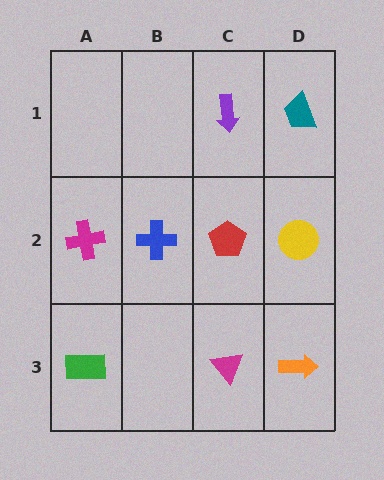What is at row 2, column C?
A red pentagon.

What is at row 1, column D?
A teal trapezoid.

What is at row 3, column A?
A green rectangle.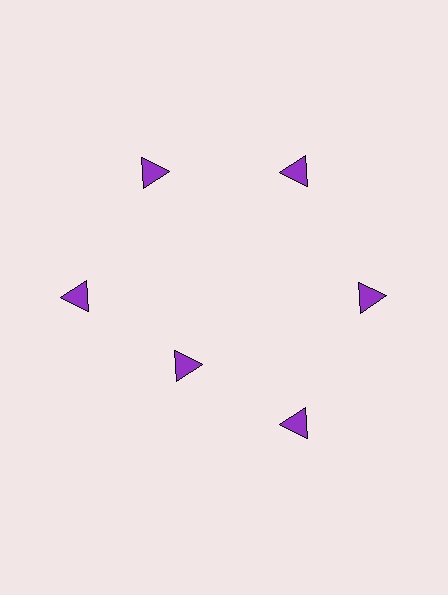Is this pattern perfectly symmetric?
No. The 6 purple triangles are arranged in a ring, but one element near the 7 o'clock position is pulled inward toward the center, breaking the 6-fold rotational symmetry.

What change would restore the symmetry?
The symmetry would be restored by moving it outward, back onto the ring so that all 6 triangles sit at equal angles and equal distance from the center.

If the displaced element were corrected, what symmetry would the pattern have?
It would have 6-fold rotational symmetry — the pattern would map onto itself every 60 degrees.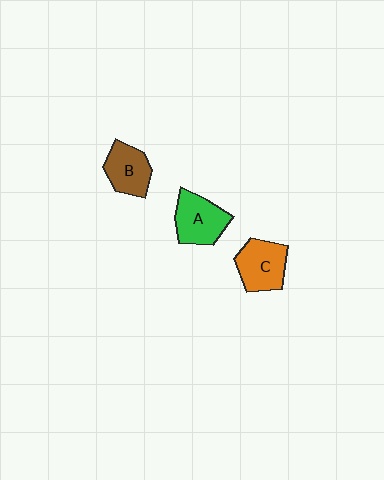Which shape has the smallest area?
Shape B (brown).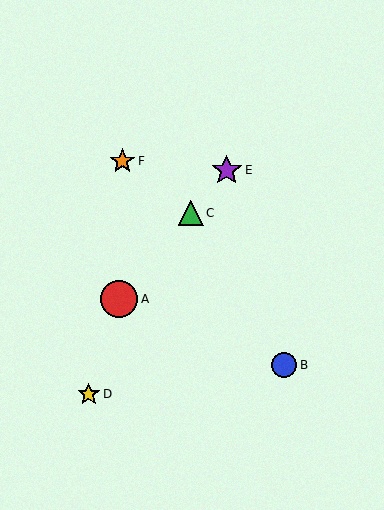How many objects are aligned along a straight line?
3 objects (A, C, E) are aligned along a straight line.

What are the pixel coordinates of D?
Object D is at (89, 394).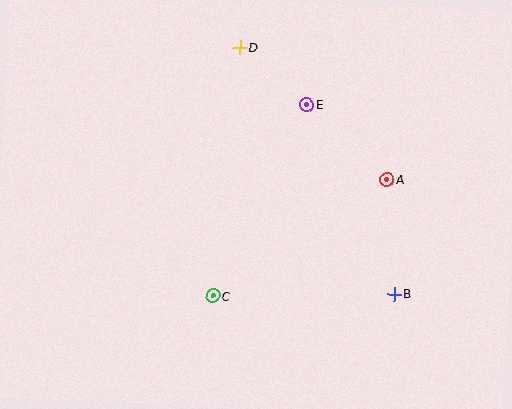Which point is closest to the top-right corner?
Point A is closest to the top-right corner.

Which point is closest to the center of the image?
Point C at (213, 296) is closest to the center.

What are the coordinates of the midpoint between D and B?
The midpoint between D and B is at (317, 171).